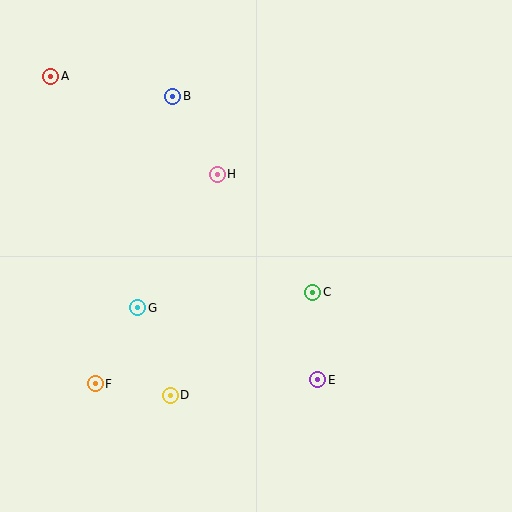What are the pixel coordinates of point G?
Point G is at (138, 308).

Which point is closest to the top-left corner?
Point A is closest to the top-left corner.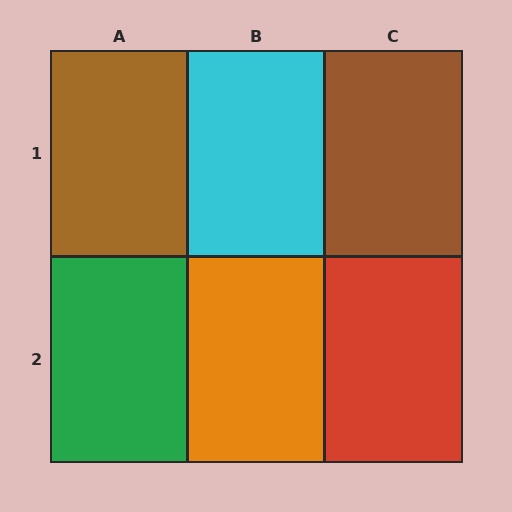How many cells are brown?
2 cells are brown.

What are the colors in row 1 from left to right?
Brown, cyan, brown.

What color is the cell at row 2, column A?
Green.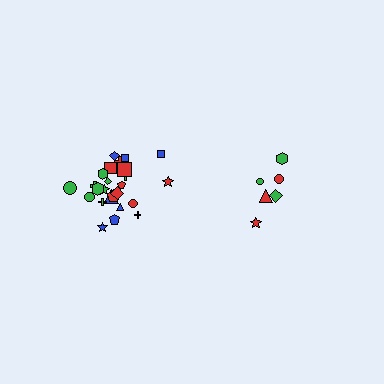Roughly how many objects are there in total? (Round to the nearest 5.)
Roughly 30 objects in total.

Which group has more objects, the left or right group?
The left group.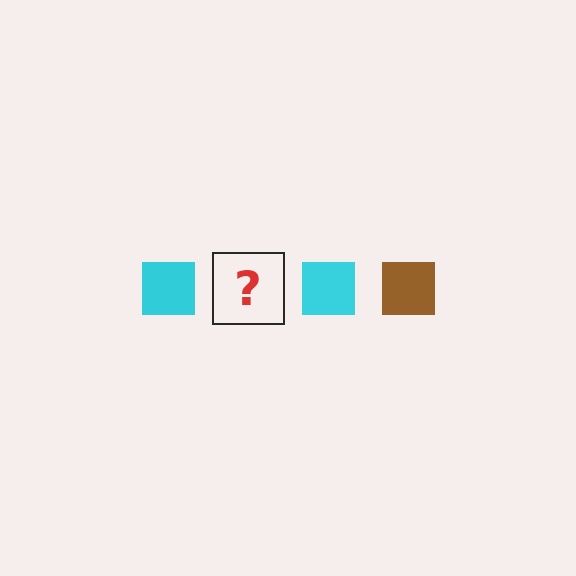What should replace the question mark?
The question mark should be replaced with a brown square.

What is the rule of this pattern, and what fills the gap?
The rule is that the pattern cycles through cyan, brown squares. The gap should be filled with a brown square.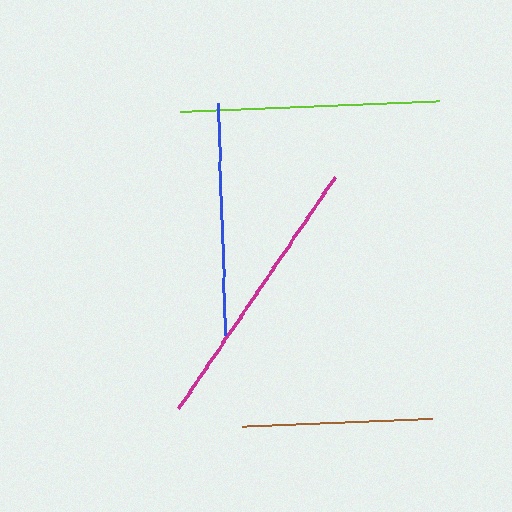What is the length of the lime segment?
The lime segment is approximately 258 pixels long.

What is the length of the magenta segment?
The magenta segment is approximately 280 pixels long.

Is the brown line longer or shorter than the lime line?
The lime line is longer than the brown line.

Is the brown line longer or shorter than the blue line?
The blue line is longer than the brown line.